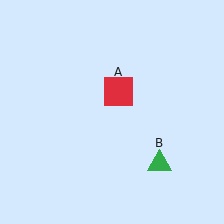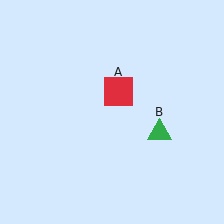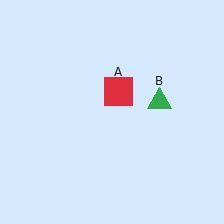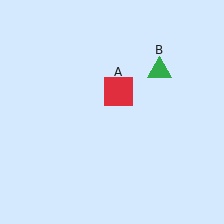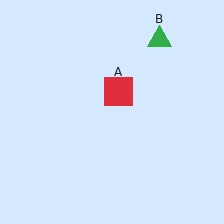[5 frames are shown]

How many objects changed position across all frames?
1 object changed position: green triangle (object B).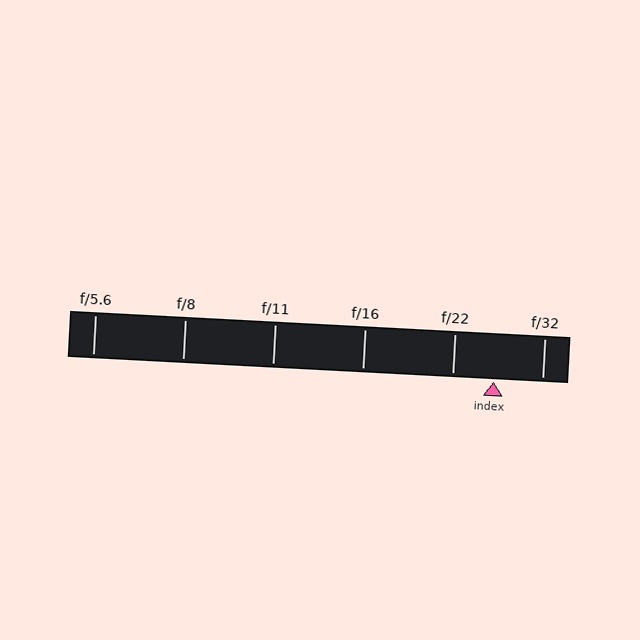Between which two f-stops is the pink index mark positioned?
The index mark is between f/22 and f/32.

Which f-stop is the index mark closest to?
The index mark is closest to f/22.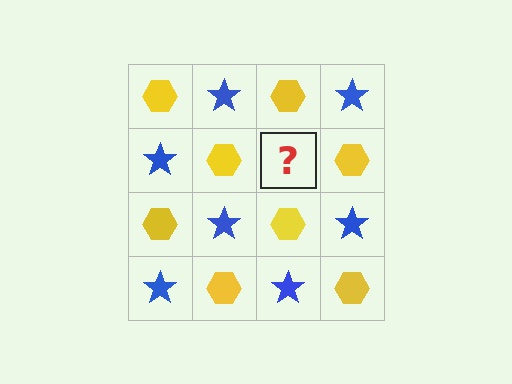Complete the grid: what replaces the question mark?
The question mark should be replaced with a blue star.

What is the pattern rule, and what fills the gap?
The rule is that it alternates yellow hexagon and blue star in a checkerboard pattern. The gap should be filled with a blue star.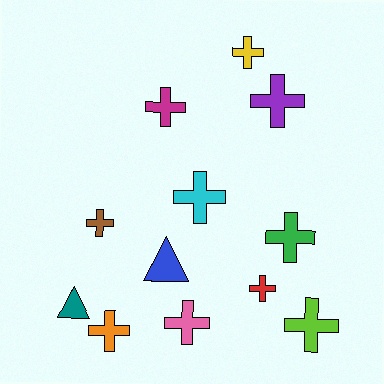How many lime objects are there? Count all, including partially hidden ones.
There is 1 lime object.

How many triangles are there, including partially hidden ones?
There are 2 triangles.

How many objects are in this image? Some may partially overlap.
There are 12 objects.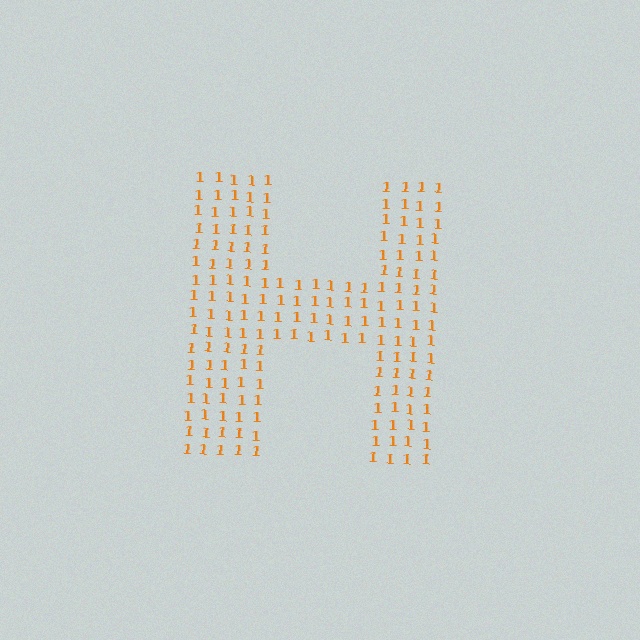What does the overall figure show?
The overall figure shows the letter H.